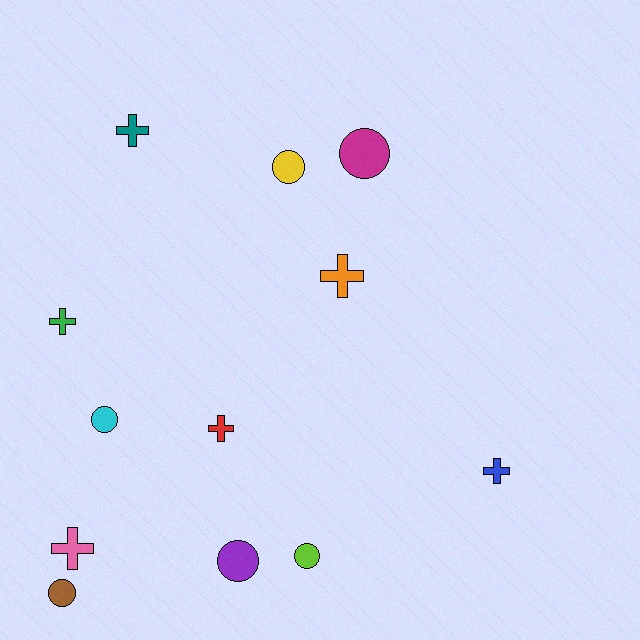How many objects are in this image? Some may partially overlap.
There are 12 objects.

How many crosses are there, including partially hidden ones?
There are 6 crosses.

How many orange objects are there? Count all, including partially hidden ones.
There is 1 orange object.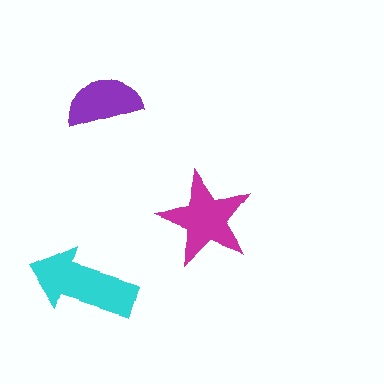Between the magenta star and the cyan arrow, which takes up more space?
The cyan arrow.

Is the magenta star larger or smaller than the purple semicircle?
Larger.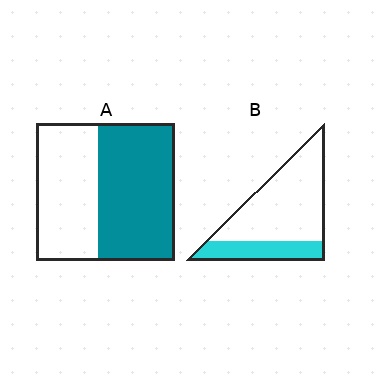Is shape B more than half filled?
No.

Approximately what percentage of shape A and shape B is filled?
A is approximately 55% and B is approximately 25%.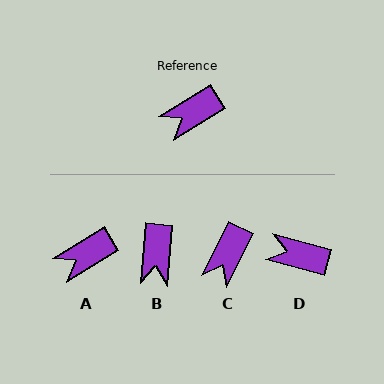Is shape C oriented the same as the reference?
No, it is off by about 32 degrees.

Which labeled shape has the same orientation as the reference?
A.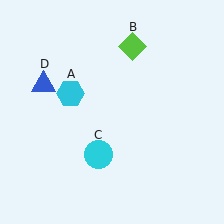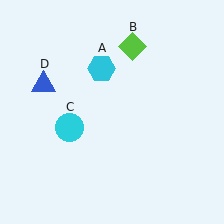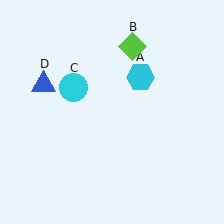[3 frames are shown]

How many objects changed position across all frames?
2 objects changed position: cyan hexagon (object A), cyan circle (object C).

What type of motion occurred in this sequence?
The cyan hexagon (object A), cyan circle (object C) rotated clockwise around the center of the scene.